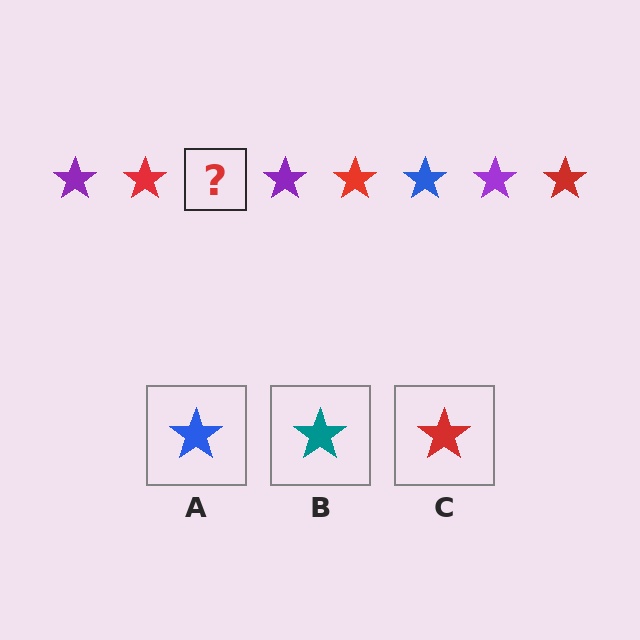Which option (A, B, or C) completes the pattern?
A.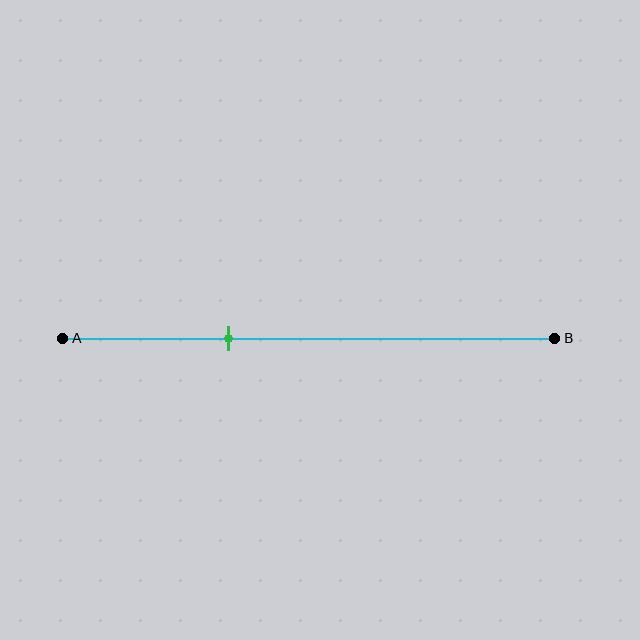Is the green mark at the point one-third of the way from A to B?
Yes, the mark is approximately at the one-third point.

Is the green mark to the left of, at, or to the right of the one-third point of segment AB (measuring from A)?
The green mark is approximately at the one-third point of segment AB.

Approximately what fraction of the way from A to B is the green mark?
The green mark is approximately 35% of the way from A to B.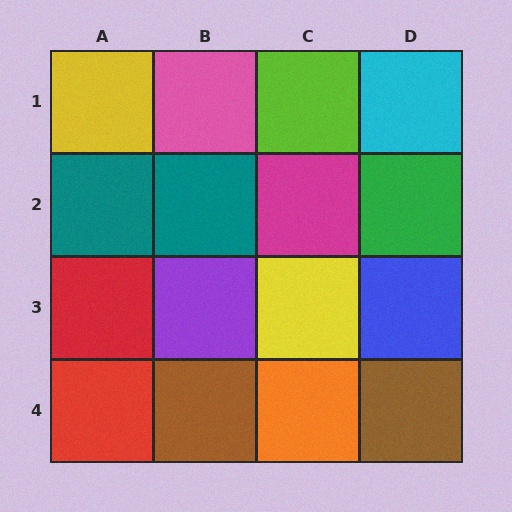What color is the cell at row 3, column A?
Red.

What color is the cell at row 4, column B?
Brown.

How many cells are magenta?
1 cell is magenta.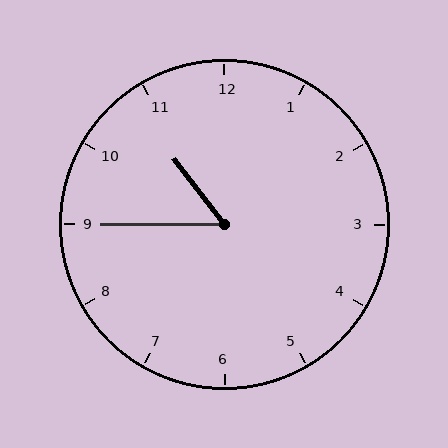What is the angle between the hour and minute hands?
Approximately 52 degrees.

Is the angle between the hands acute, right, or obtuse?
It is acute.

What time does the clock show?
10:45.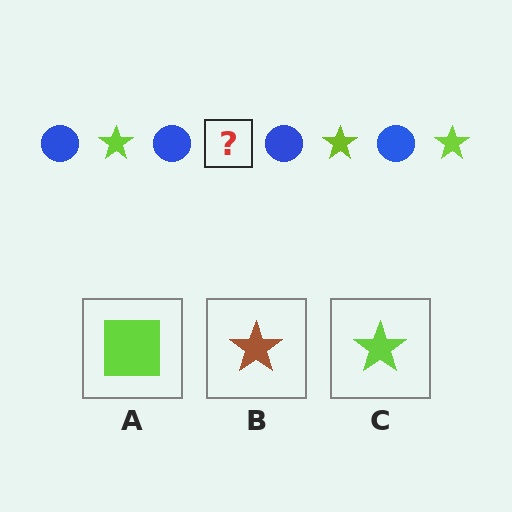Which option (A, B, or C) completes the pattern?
C.